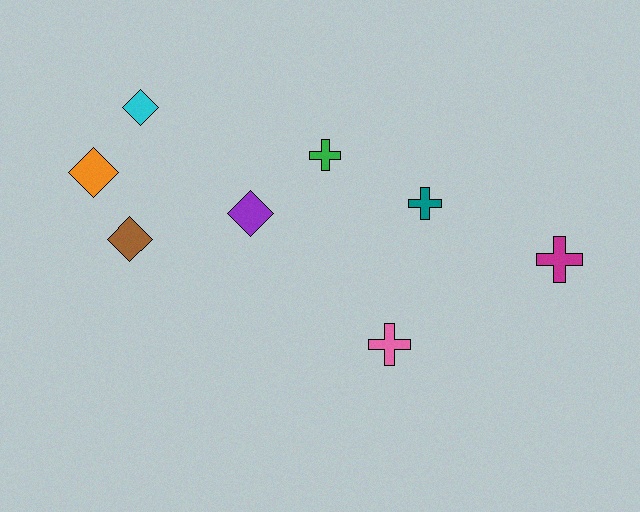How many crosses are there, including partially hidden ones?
There are 4 crosses.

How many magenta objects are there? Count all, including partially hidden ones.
There is 1 magenta object.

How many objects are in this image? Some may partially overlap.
There are 8 objects.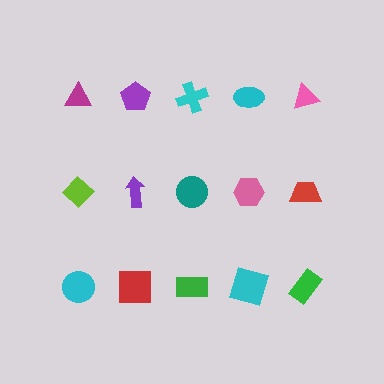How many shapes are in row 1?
5 shapes.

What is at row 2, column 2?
A purple arrow.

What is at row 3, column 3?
A green rectangle.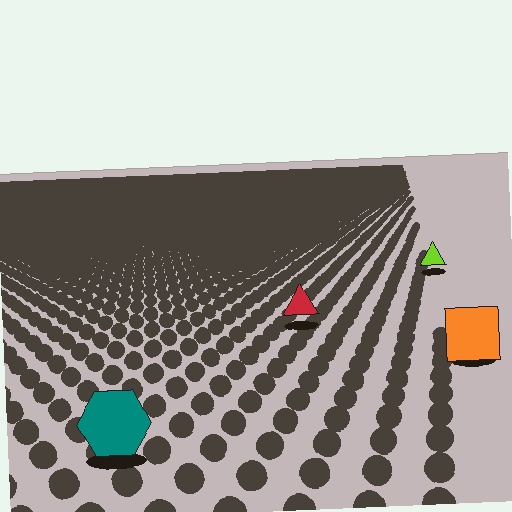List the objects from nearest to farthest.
From nearest to farthest: the teal hexagon, the orange square, the red triangle, the lime triangle.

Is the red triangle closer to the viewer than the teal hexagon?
No. The teal hexagon is closer — you can tell from the texture gradient: the ground texture is coarser near it.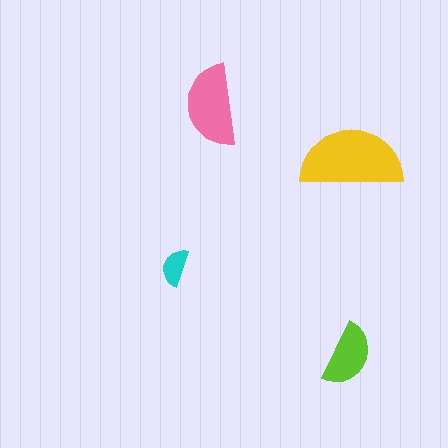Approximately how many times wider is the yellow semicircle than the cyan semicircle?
About 3 times wider.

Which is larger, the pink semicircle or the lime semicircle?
The pink one.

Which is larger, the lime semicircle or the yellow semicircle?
The yellow one.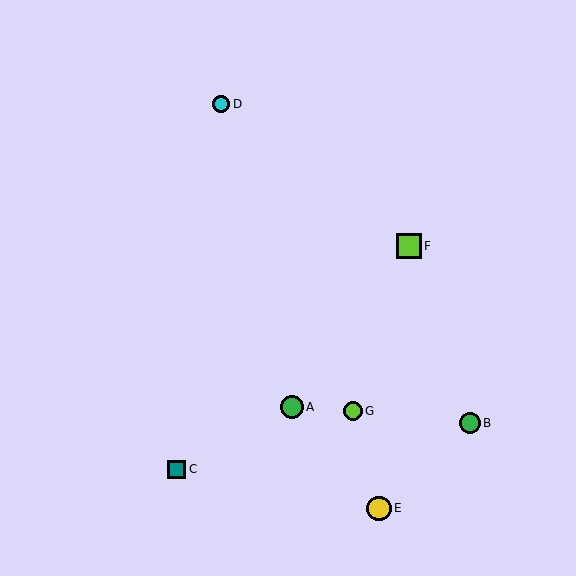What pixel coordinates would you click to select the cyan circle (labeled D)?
Click at (221, 104) to select the cyan circle D.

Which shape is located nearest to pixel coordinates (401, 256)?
The lime square (labeled F) at (409, 246) is nearest to that location.